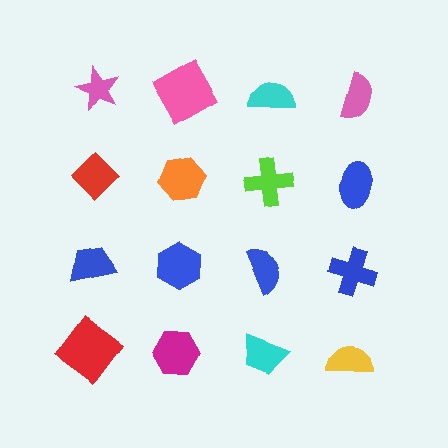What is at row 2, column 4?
A blue ellipse.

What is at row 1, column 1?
A pink star.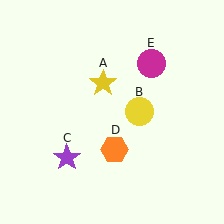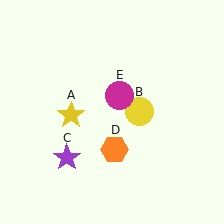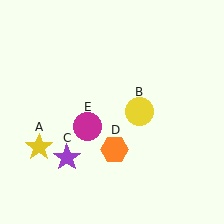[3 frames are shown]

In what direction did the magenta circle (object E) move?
The magenta circle (object E) moved down and to the left.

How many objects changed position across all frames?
2 objects changed position: yellow star (object A), magenta circle (object E).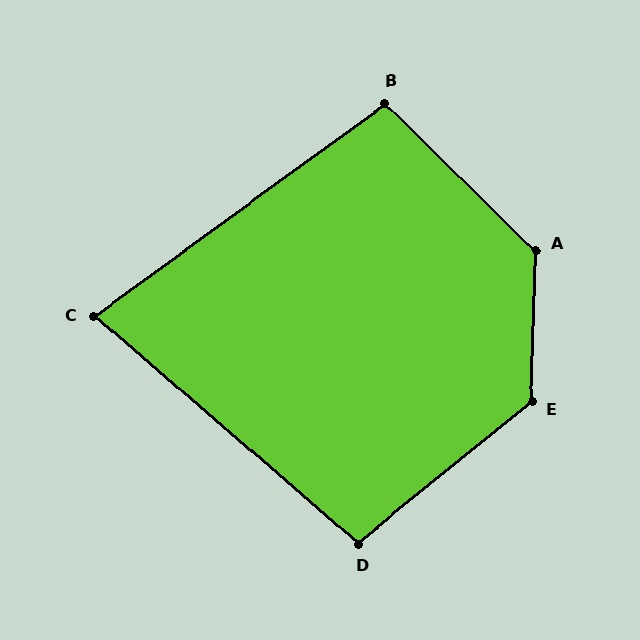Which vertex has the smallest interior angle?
C, at approximately 77 degrees.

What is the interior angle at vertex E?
Approximately 131 degrees (obtuse).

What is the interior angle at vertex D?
Approximately 100 degrees (obtuse).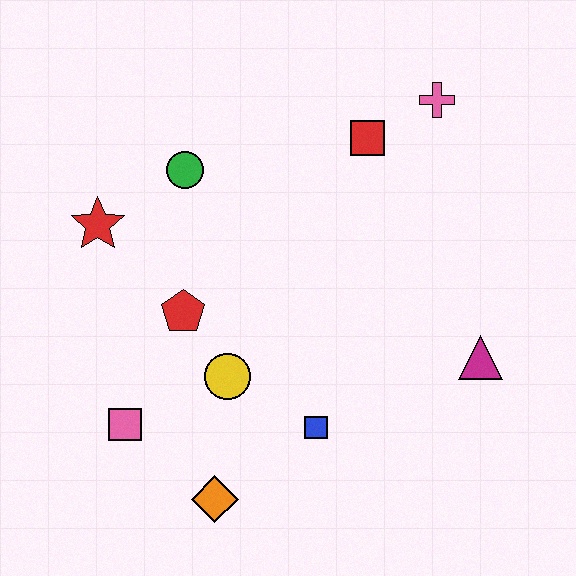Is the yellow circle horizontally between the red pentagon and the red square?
Yes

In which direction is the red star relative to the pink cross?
The red star is to the left of the pink cross.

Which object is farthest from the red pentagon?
The pink cross is farthest from the red pentagon.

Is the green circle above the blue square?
Yes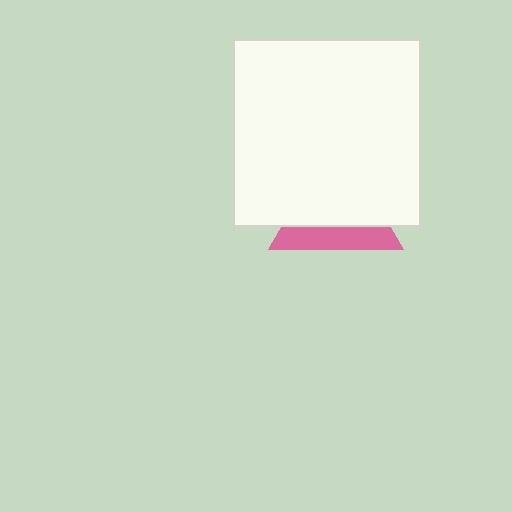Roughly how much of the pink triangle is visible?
A small part of it is visible (roughly 34%).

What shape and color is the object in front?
The object in front is a white square.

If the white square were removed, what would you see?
You would see the complete pink triangle.